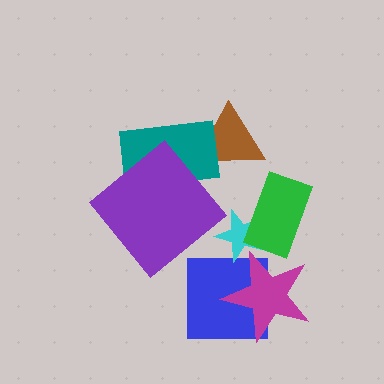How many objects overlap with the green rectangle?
1 object overlaps with the green rectangle.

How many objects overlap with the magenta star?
2 objects overlap with the magenta star.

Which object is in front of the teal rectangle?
The purple diamond is in front of the teal rectangle.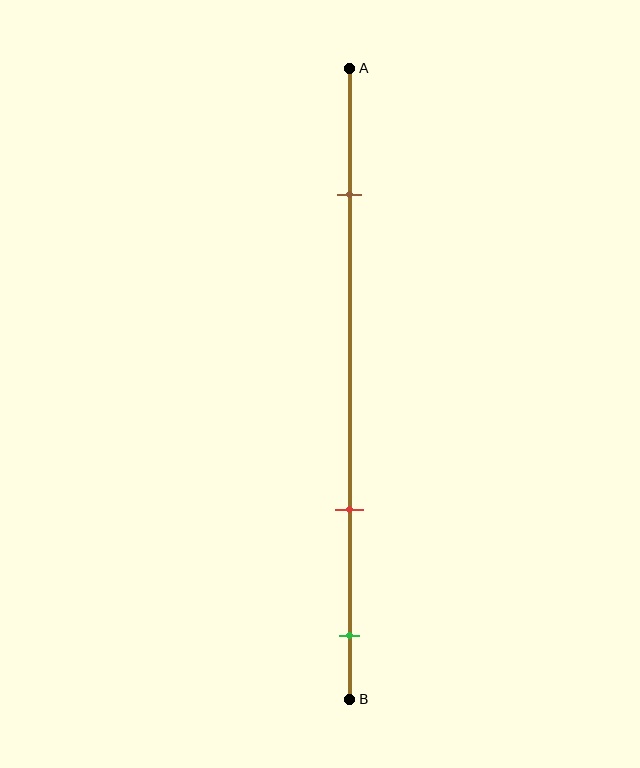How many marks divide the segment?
There are 3 marks dividing the segment.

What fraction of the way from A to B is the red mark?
The red mark is approximately 70% (0.7) of the way from A to B.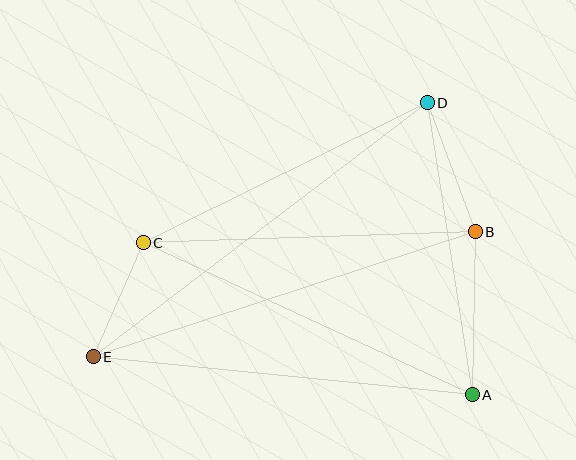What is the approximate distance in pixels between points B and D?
The distance between B and D is approximately 138 pixels.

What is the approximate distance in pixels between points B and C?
The distance between B and C is approximately 332 pixels.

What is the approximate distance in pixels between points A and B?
The distance between A and B is approximately 163 pixels.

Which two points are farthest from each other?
Points D and E are farthest from each other.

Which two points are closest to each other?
Points C and E are closest to each other.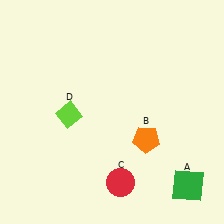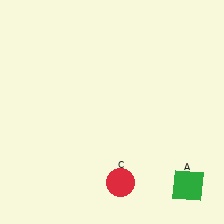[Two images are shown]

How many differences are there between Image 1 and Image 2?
There are 2 differences between the two images.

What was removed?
The lime diamond (D), the orange pentagon (B) were removed in Image 2.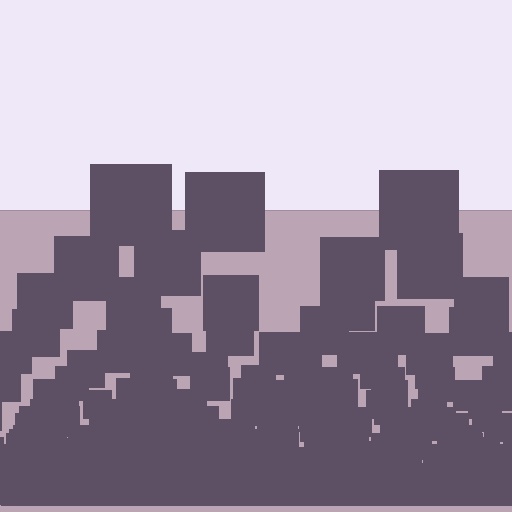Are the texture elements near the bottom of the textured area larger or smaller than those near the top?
Smaller. The gradient is inverted — elements near the bottom are smaller and denser.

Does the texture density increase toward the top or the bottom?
Density increases toward the bottom.